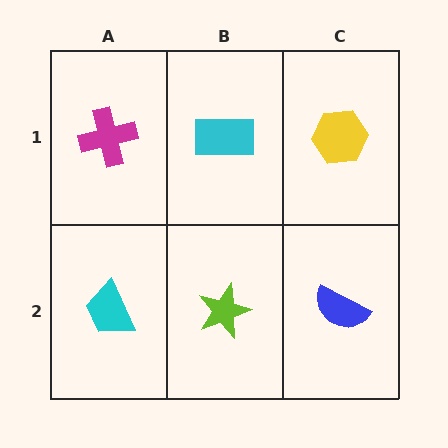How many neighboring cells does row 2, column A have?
2.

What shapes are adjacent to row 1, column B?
A lime star (row 2, column B), a magenta cross (row 1, column A), a yellow hexagon (row 1, column C).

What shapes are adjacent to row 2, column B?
A cyan rectangle (row 1, column B), a cyan trapezoid (row 2, column A), a blue semicircle (row 2, column C).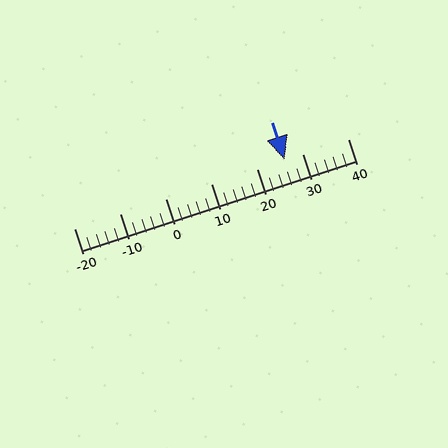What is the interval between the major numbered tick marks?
The major tick marks are spaced 10 units apart.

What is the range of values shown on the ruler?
The ruler shows values from -20 to 40.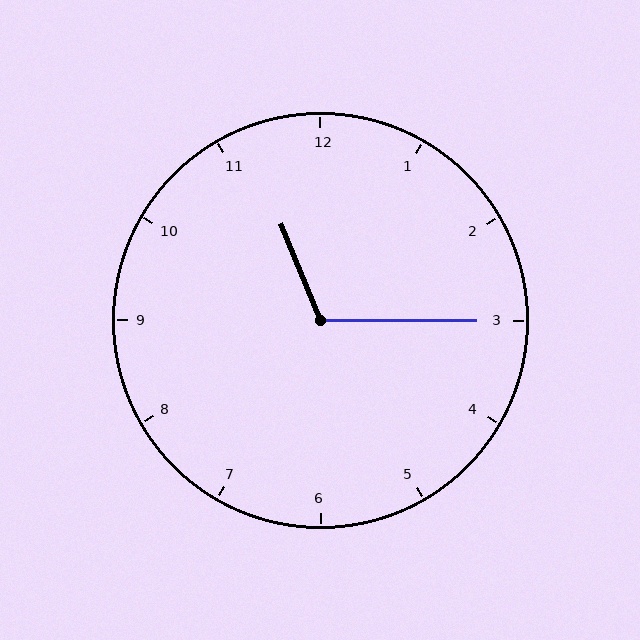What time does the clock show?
11:15.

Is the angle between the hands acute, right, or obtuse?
It is obtuse.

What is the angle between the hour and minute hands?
Approximately 112 degrees.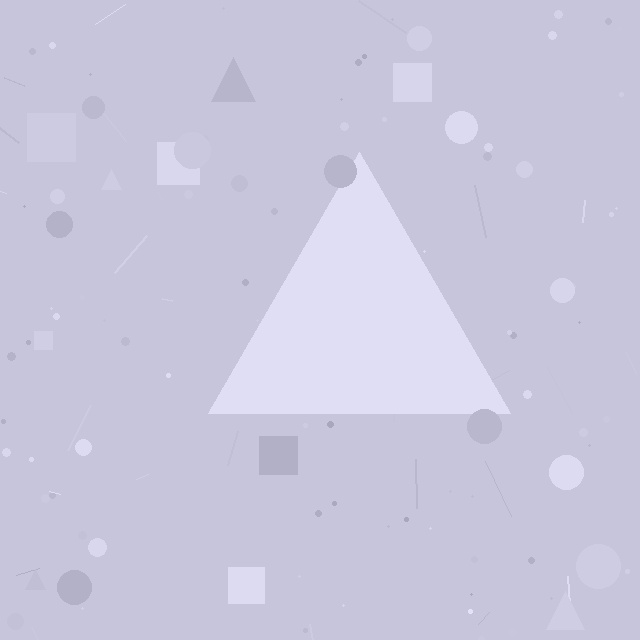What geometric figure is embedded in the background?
A triangle is embedded in the background.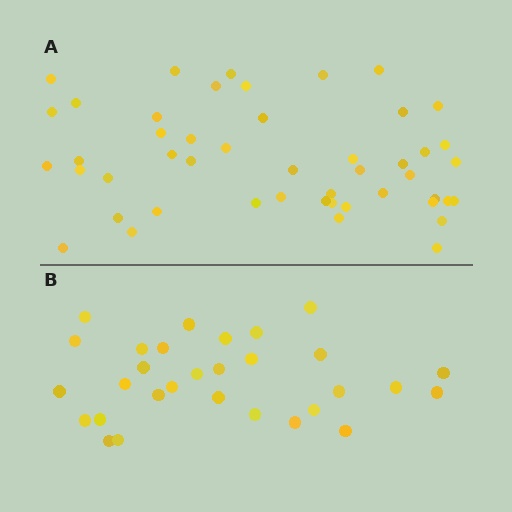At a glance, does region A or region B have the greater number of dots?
Region A (the top region) has more dots.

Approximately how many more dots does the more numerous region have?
Region A has approximately 20 more dots than region B.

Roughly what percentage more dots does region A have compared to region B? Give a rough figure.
About 60% more.